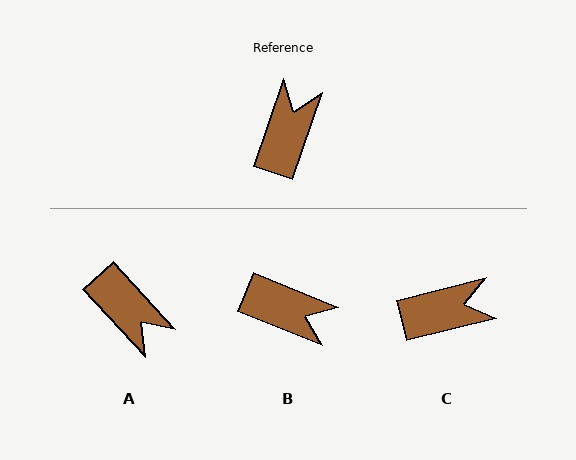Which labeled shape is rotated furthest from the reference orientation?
A, about 119 degrees away.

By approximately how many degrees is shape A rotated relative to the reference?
Approximately 119 degrees clockwise.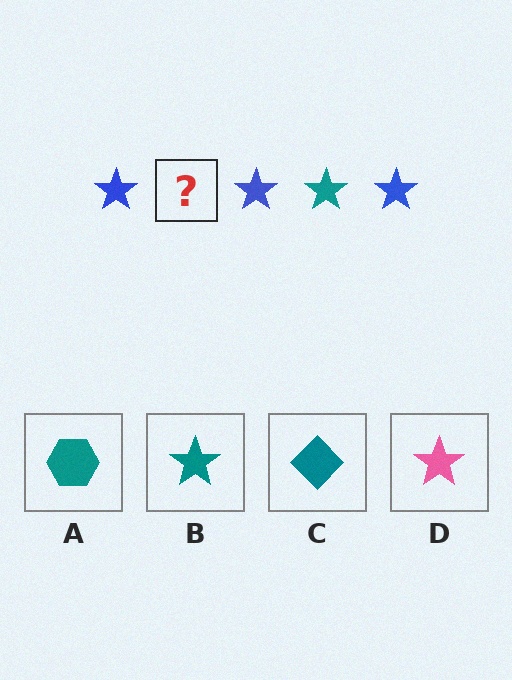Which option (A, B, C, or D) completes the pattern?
B.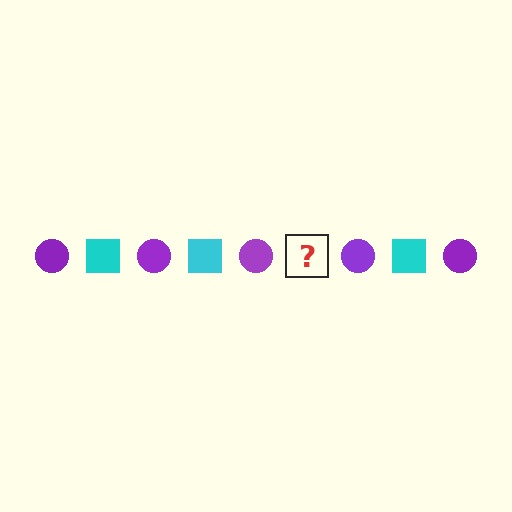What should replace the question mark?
The question mark should be replaced with a cyan square.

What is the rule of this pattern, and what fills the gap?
The rule is that the pattern alternates between purple circle and cyan square. The gap should be filled with a cyan square.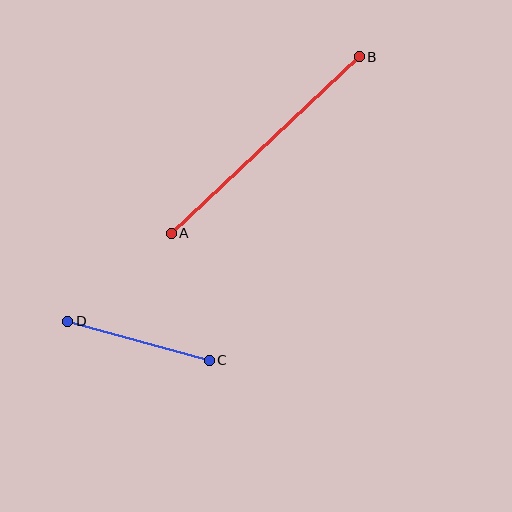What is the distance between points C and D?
The distance is approximately 147 pixels.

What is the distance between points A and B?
The distance is approximately 258 pixels.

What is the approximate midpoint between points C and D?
The midpoint is at approximately (138, 341) pixels.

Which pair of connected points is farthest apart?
Points A and B are farthest apart.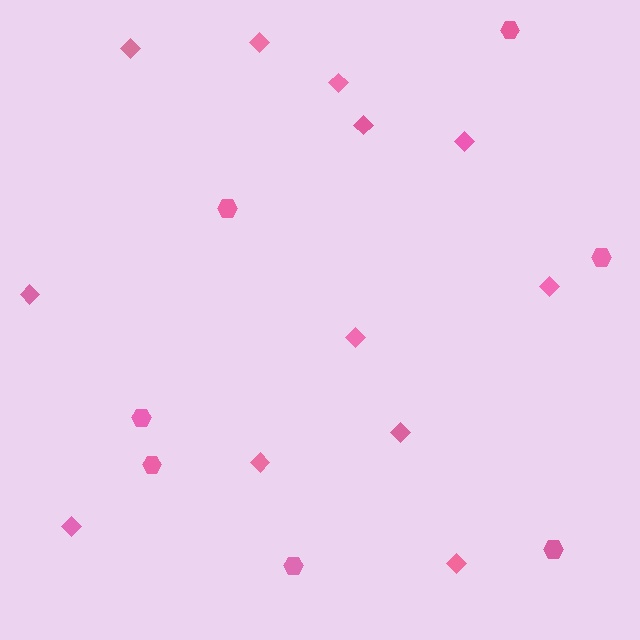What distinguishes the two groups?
There are 2 groups: one group of diamonds (12) and one group of hexagons (7).